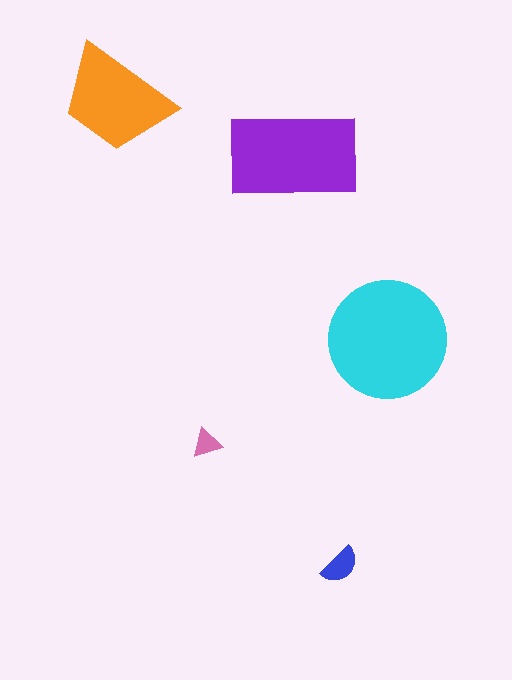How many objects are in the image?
There are 5 objects in the image.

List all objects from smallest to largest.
The pink triangle, the blue semicircle, the orange trapezoid, the purple rectangle, the cyan circle.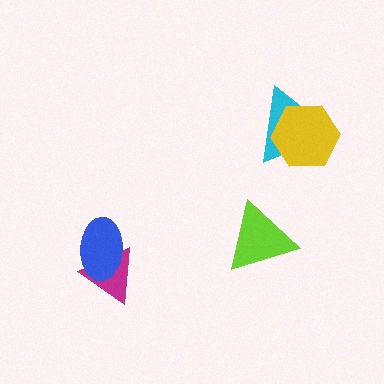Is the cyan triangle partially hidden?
Yes, it is partially covered by another shape.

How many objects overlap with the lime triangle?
0 objects overlap with the lime triangle.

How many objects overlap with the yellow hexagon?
1 object overlaps with the yellow hexagon.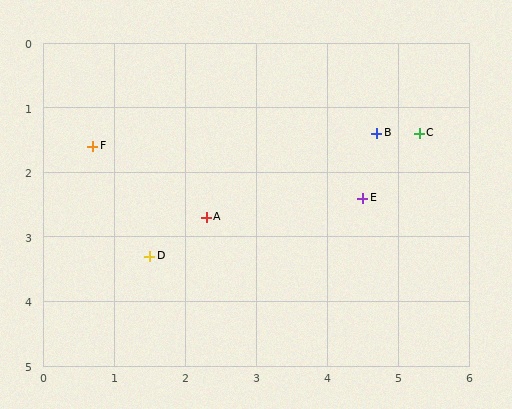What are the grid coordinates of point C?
Point C is at approximately (5.3, 1.4).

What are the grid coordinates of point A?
Point A is at approximately (2.3, 2.7).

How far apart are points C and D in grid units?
Points C and D are about 4.2 grid units apart.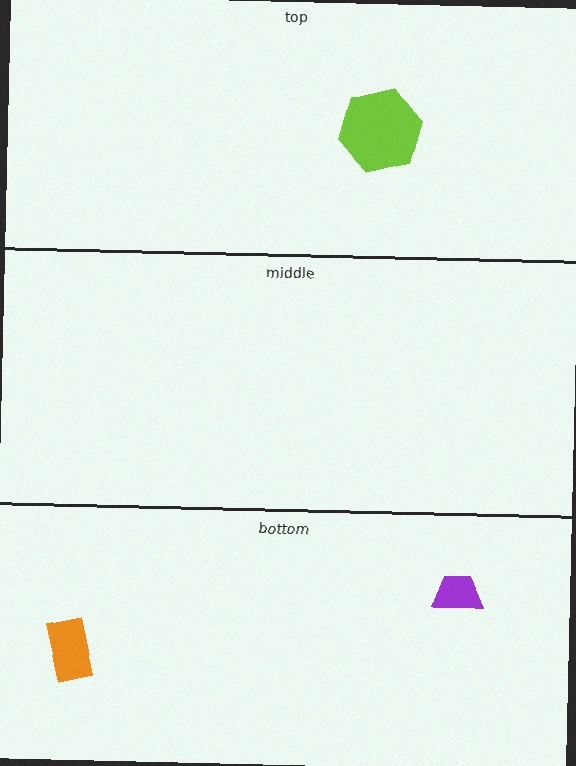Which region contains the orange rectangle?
The bottom region.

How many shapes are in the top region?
1.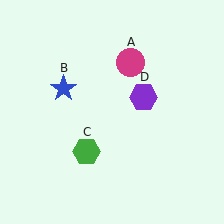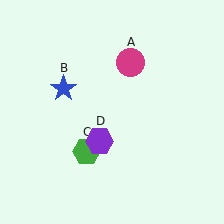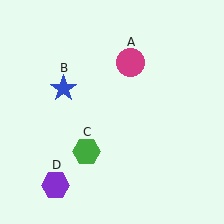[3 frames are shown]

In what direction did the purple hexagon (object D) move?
The purple hexagon (object D) moved down and to the left.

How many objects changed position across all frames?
1 object changed position: purple hexagon (object D).